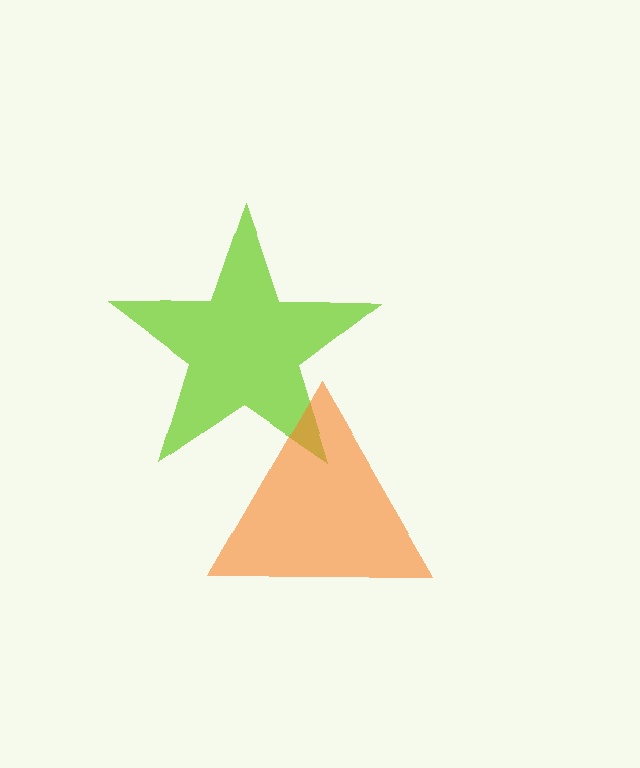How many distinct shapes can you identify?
There are 2 distinct shapes: a lime star, an orange triangle.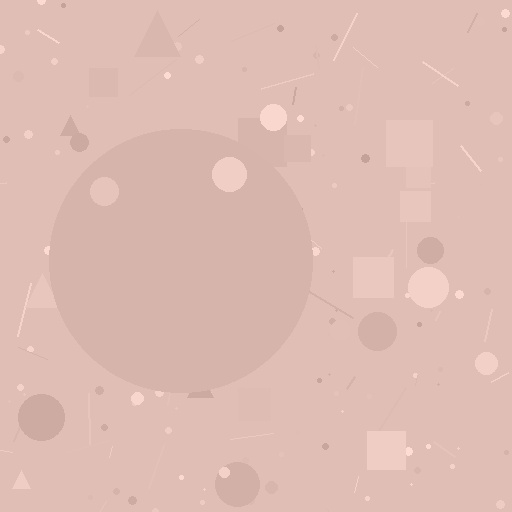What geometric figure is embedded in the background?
A circle is embedded in the background.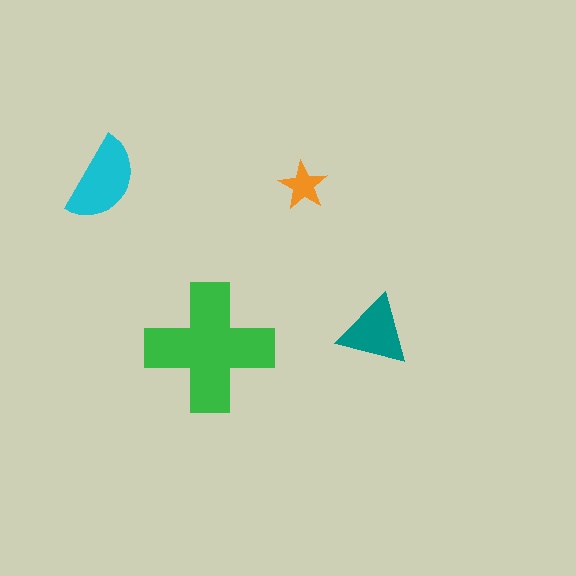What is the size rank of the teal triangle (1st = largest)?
3rd.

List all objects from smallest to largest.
The orange star, the teal triangle, the cyan semicircle, the green cross.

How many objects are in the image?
There are 4 objects in the image.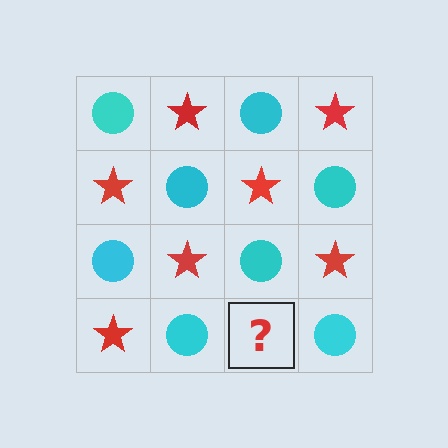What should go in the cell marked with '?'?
The missing cell should contain a red star.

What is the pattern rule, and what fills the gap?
The rule is that it alternates cyan circle and red star in a checkerboard pattern. The gap should be filled with a red star.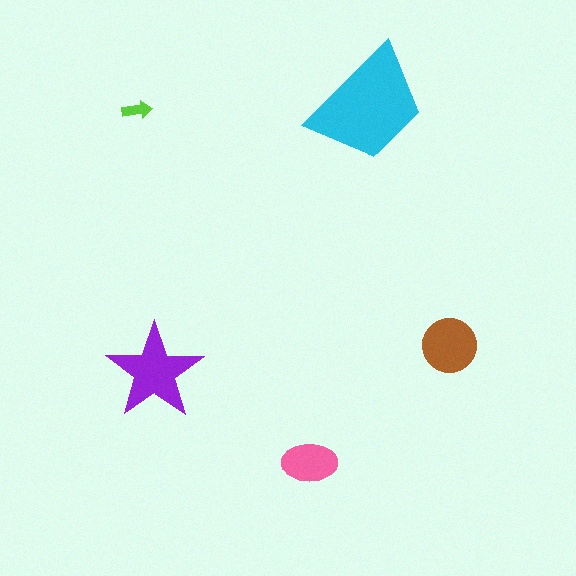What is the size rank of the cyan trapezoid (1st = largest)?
1st.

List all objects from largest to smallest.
The cyan trapezoid, the purple star, the brown circle, the pink ellipse, the lime arrow.